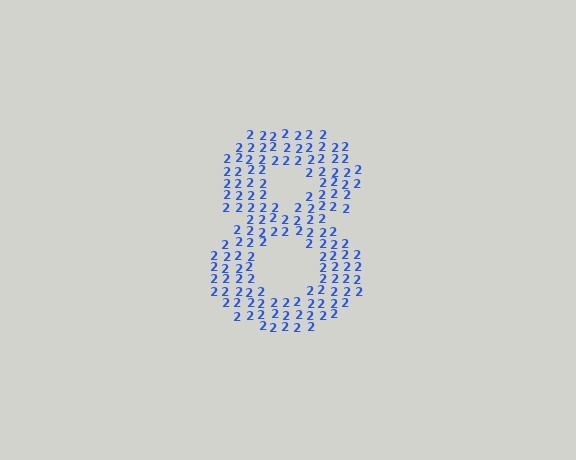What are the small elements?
The small elements are digit 2's.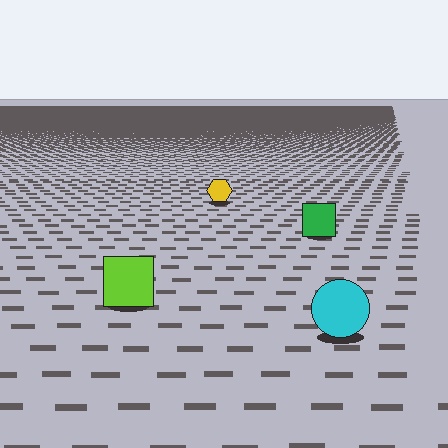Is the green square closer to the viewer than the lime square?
No. The lime square is closer — you can tell from the texture gradient: the ground texture is coarser near it.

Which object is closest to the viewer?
The cyan circle is closest. The texture marks near it are larger and more spread out.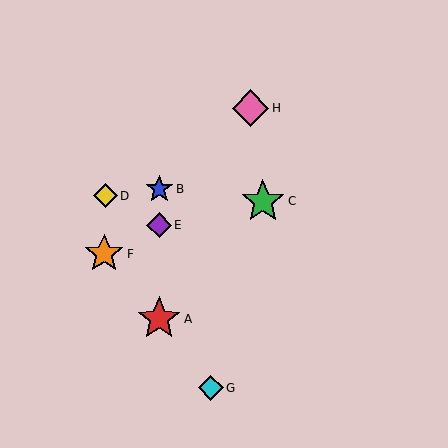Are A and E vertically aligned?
Yes, both are at x≈159.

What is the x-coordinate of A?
Object A is at x≈159.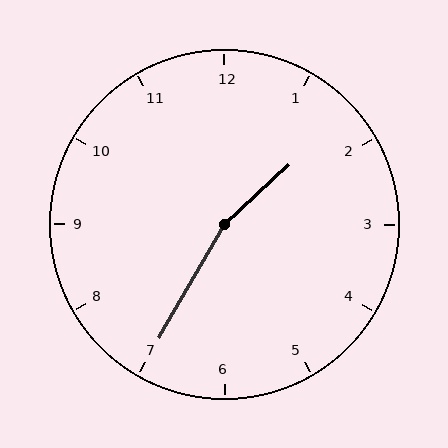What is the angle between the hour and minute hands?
Approximately 162 degrees.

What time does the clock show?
1:35.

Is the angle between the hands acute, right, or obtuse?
It is obtuse.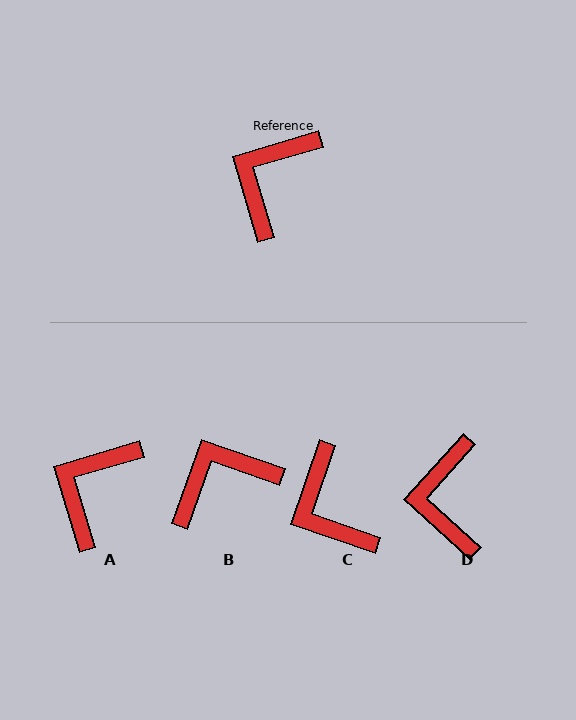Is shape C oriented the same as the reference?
No, it is off by about 55 degrees.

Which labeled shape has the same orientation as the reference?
A.